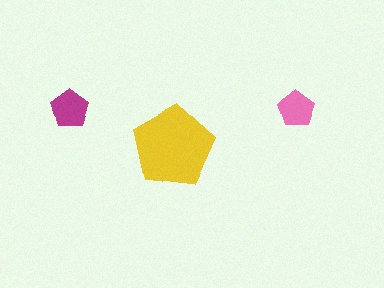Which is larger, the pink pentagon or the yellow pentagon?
The yellow one.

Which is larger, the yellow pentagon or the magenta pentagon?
The yellow one.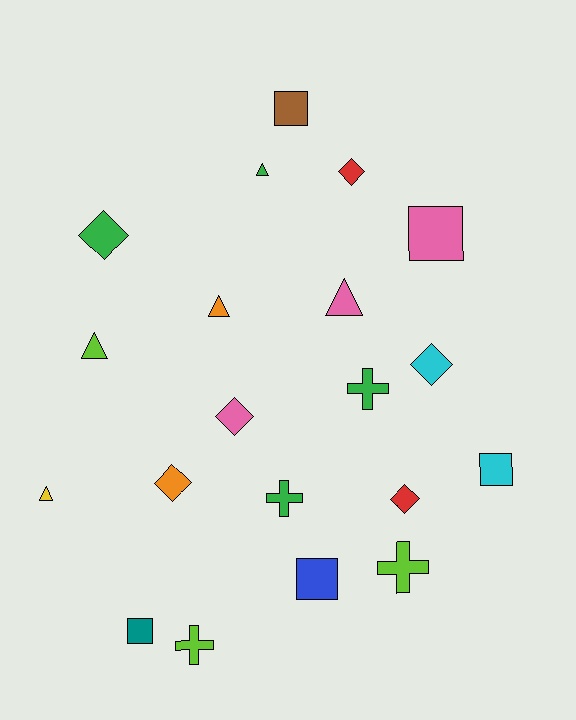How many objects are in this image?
There are 20 objects.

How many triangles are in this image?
There are 5 triangles.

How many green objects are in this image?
There are 4 green objects.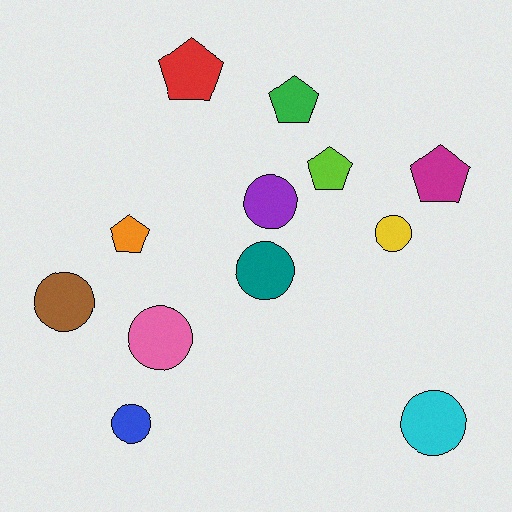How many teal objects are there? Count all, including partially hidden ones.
There is 1 teal object.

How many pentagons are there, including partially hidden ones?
There are 5 pentagons.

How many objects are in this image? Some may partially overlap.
There are 12 objects.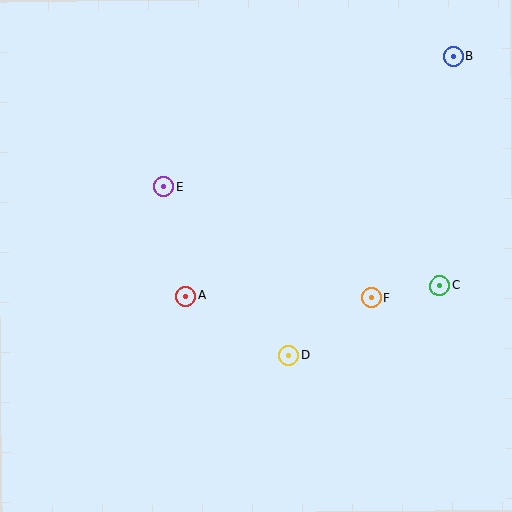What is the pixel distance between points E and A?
The distance between E and A is 111 pixels.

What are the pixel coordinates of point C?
Point C is at (440, 286).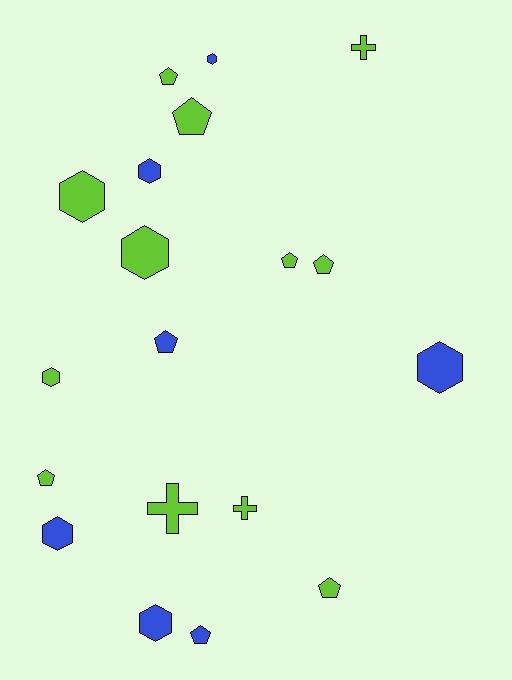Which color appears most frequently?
Lime, with 12 objects.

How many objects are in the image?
There are 19 objects.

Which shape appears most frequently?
Pentagon, with 8 objects.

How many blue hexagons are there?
There are 5 blue hexagons.